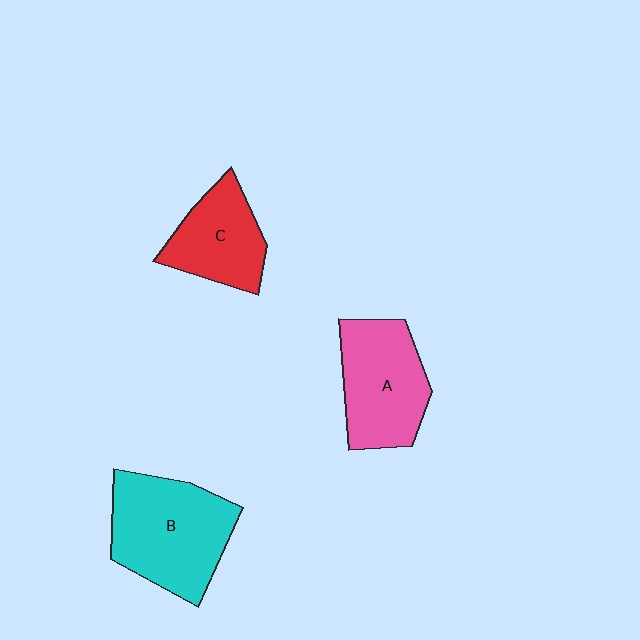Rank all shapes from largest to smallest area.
From largest to smallest: B (cyan), A (pink), C (red).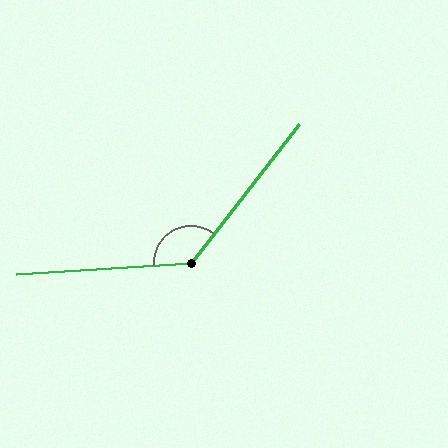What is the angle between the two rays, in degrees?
Approximately 132 degrees.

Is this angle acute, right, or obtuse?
It is obtuse.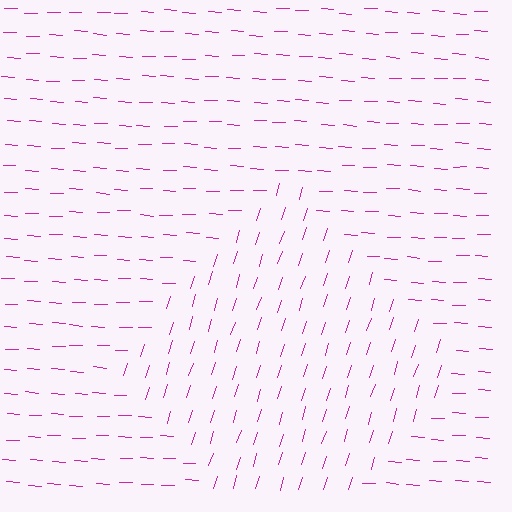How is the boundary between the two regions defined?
The boundary is defined purely by a change in line orientation (approximately 75 degrees difference). All lines are the same color and thickness.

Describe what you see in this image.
The image is filled with small magenta line segments. A diamond region in the image has lines oriented differently from the surrounding lines, creating a visible texture boundary.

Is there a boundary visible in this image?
Yes, there is a texture boundary formed by a change in line orientation.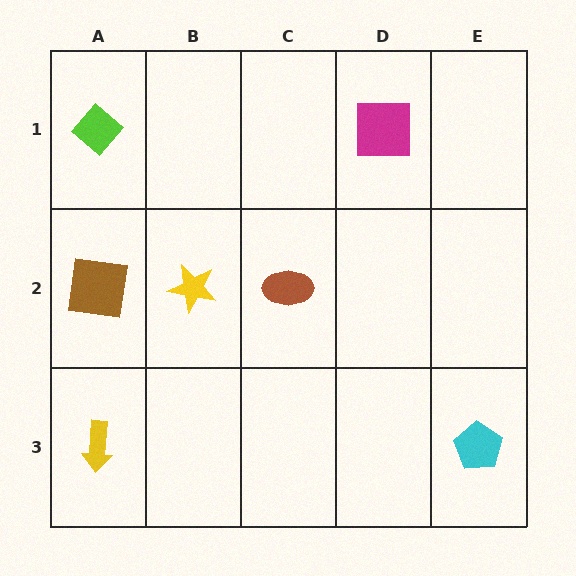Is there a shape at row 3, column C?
No, that cell is empty.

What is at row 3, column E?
A cyan pentagon.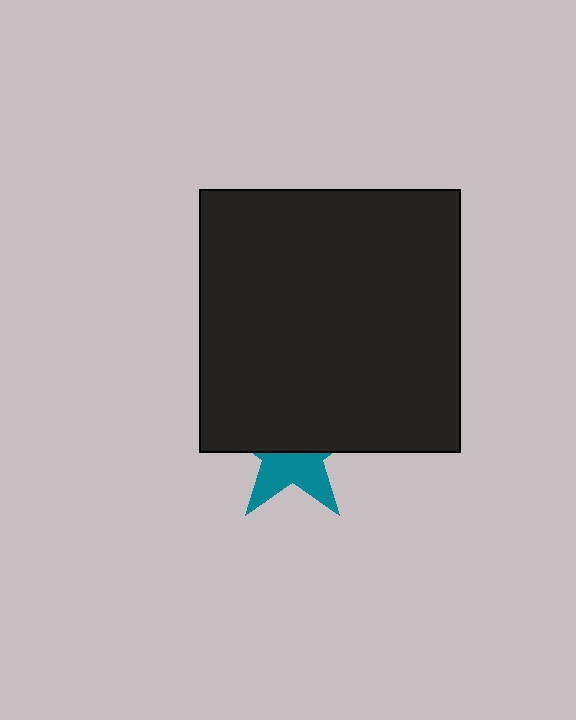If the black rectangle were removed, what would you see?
You would see the complete teal star.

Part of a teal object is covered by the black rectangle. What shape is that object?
It is a star.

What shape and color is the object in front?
The object in front is a black rectangle.